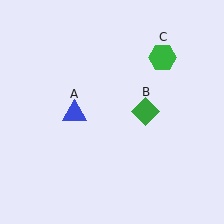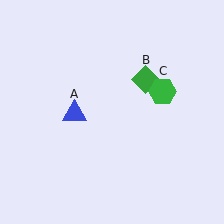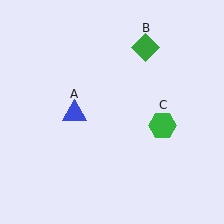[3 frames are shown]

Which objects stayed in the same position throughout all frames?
Blue triangle (object A) remained stationary.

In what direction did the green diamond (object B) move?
The green diamond (object B) moved up.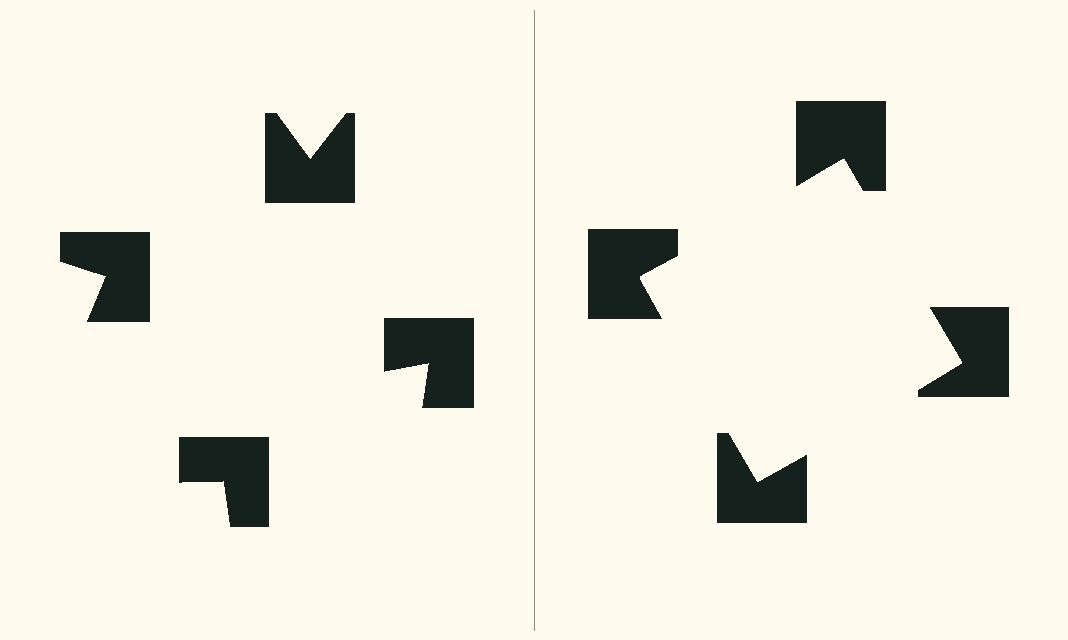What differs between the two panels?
The notched squares are positioned identically on both sides; only the wedge orientations differ. On the right they align to a square; on the left they are misaligned.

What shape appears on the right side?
An illusory square.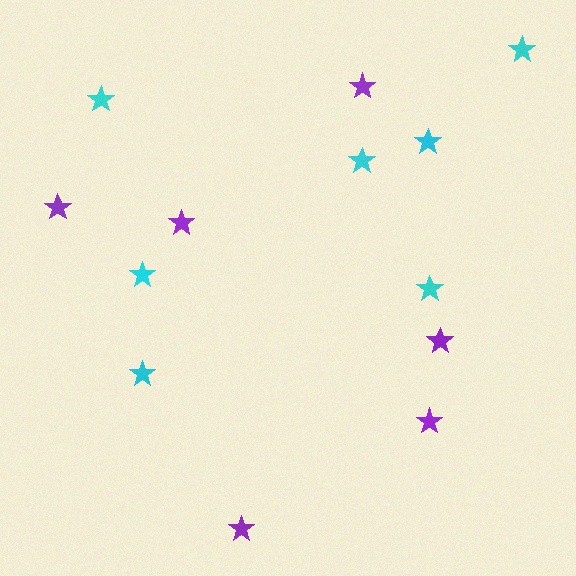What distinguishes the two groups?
There are 2 groups: one group of cyan stars (7) and one group of purple stars (6).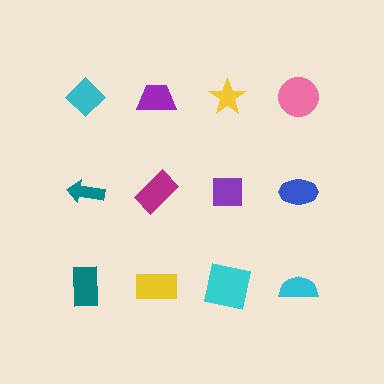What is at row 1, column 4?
A pink circle.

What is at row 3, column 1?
A teal rectangle.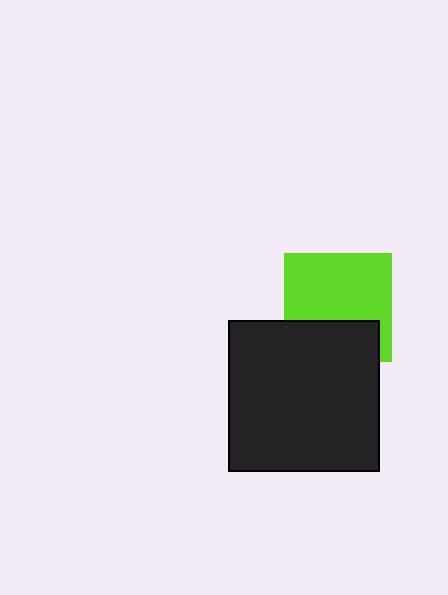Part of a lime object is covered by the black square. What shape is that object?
It is a square.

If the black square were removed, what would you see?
You would see the complete lime square.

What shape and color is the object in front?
The object in front is a black square.